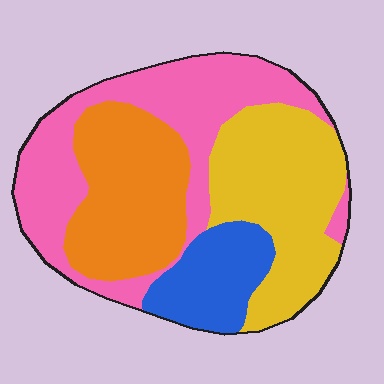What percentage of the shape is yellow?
Yellow takes up about one quarter (1/4) of the shape.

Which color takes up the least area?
Blue, at roughly 15%.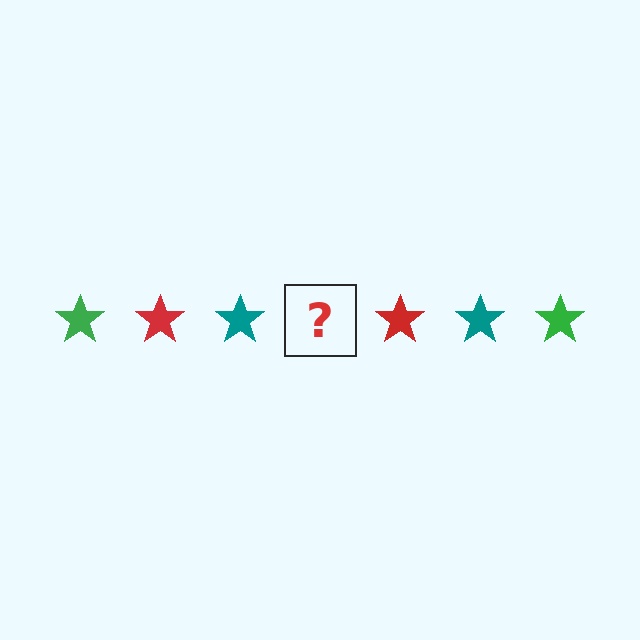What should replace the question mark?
The question mark should be replaced with a green star.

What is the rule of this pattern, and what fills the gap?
The rule is that the pattern cycles through green, red, teal stars. The gap should be filled with a green star.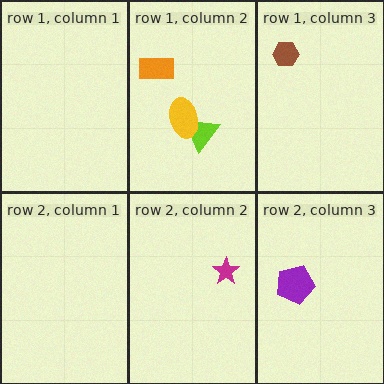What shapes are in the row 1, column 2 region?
The orange rectangle, the lime triangle, the yellow ellipse.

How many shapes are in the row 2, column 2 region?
1.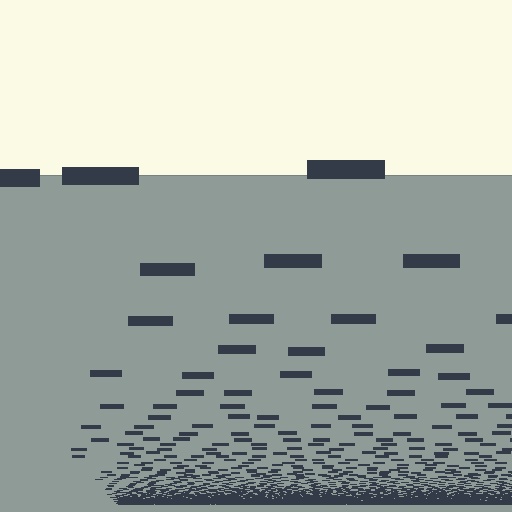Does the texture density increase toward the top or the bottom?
Density increases toward the bottom.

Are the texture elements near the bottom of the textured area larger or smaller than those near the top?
Smaller. The gradient is inverted — elements near the bottom are smaller and denser.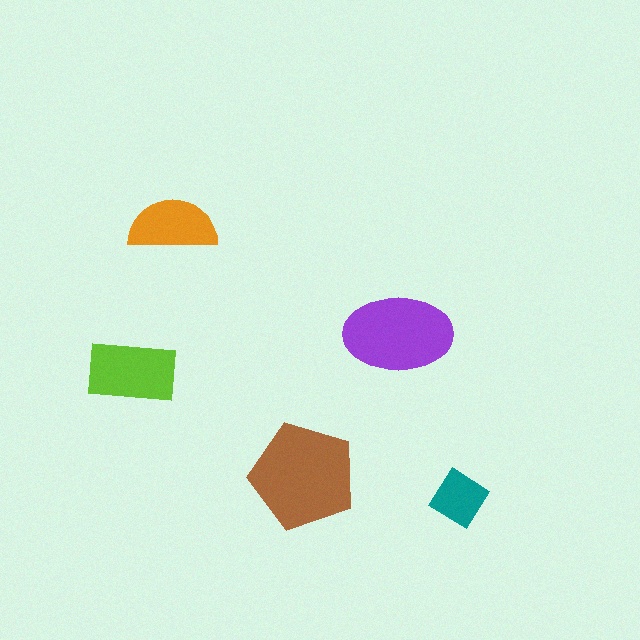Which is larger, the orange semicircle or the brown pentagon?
The brown pentagon.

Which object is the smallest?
The teal diamond.